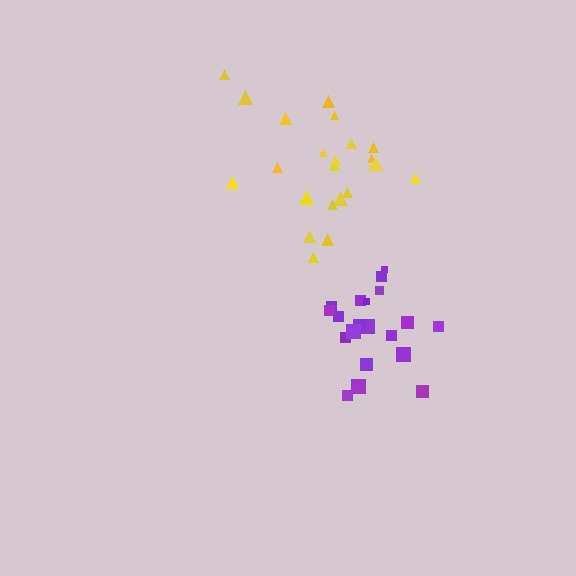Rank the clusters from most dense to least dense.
purple, yellow.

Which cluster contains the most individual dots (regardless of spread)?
Yellow (22).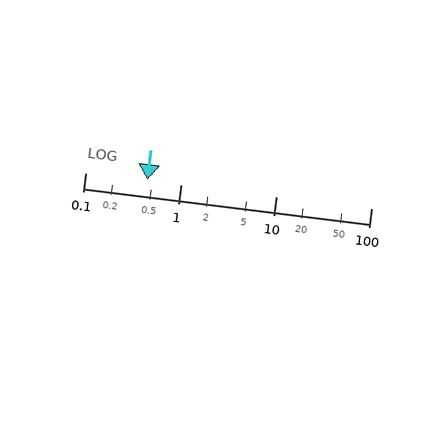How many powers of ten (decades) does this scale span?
The scale spans 3 decades, from 0.1 to 100.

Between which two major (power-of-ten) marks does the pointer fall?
The pointer is between 0.1 and 1.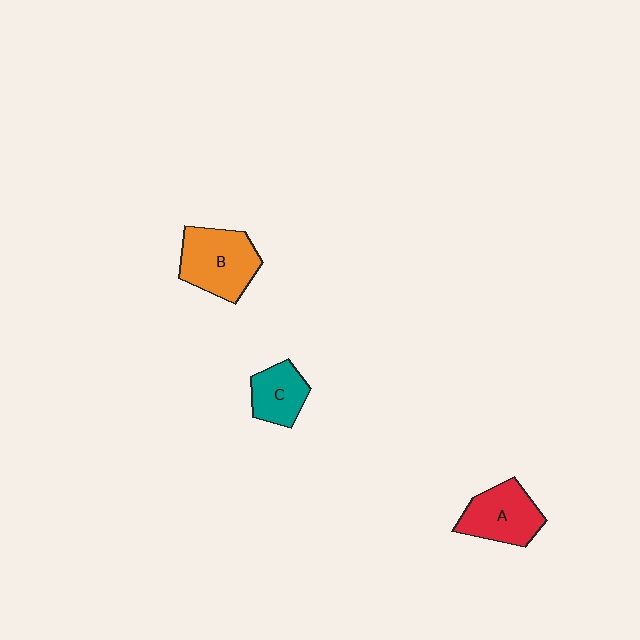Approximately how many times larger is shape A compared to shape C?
Approximately 1.4 times.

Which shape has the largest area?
Shape B (orange).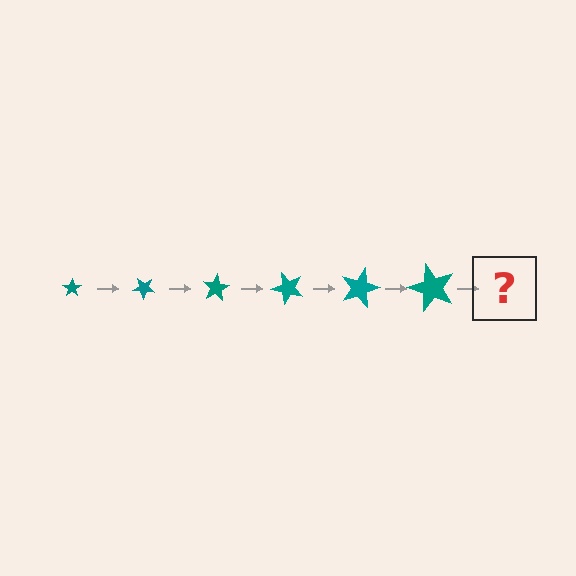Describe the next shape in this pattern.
It should be a star, larger than the previous one and rotated 240 degrees from the start.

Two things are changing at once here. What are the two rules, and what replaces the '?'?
The two rules are that the star grows larger each step and it rotates 40 degrees each step. The '?' should be a star, larger than the previous one and rotated 240 degrees from the start.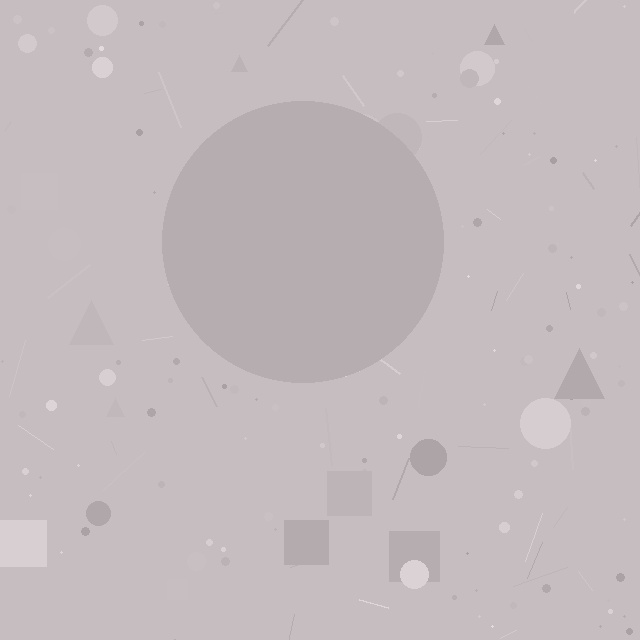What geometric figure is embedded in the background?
A circle is embedded in the background.